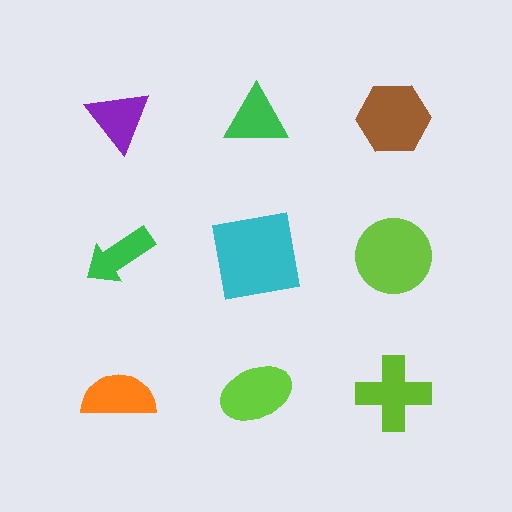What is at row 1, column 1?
A purple triangle.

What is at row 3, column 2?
A lime ellipse.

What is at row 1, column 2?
A green triangle.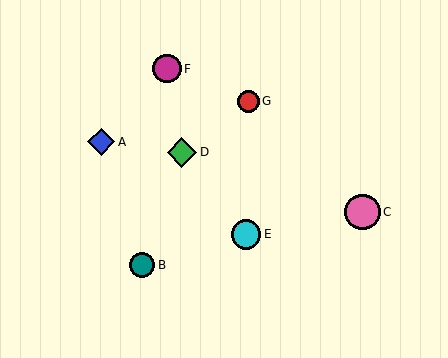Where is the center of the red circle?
The center of the red circle is at (248, 101).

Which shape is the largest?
The pink circle (labeled C) is the largest.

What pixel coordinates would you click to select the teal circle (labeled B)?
Click at (142, 265) to select the teal circle B.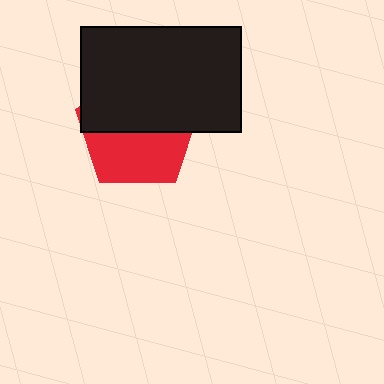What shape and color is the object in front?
The object in front is a black rectangle.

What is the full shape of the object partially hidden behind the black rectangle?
The partially hidden object is a red pentagon.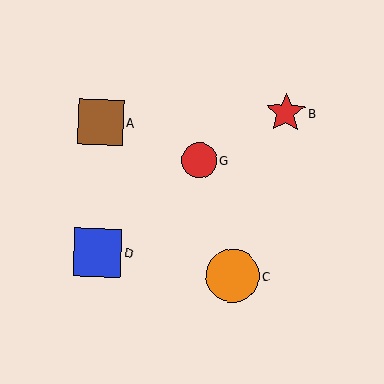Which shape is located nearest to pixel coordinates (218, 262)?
The orange circle (labeled C) at (233, 276) is nearest to that location.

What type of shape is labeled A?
Shape A is a brown square.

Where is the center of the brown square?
The center of the brown square is at (101, 122).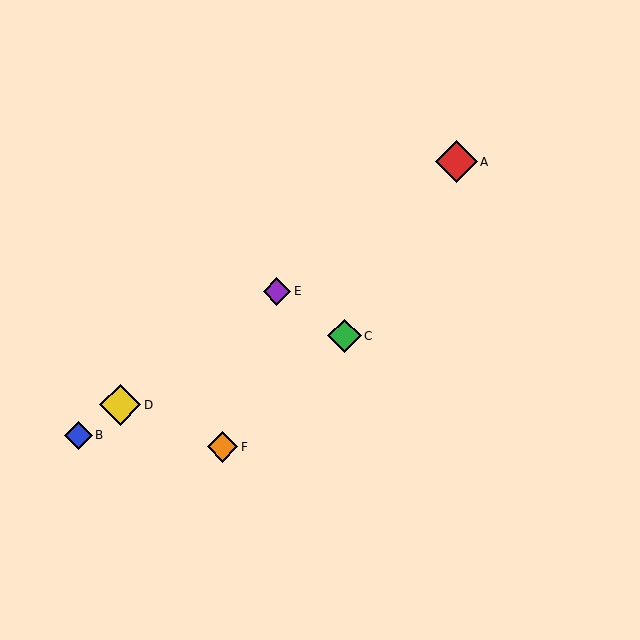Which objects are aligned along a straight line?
Objects A, B, D, E are aligned along a straight line.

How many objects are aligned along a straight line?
4 objects (A, B, D, E) are aligned along a straight line.